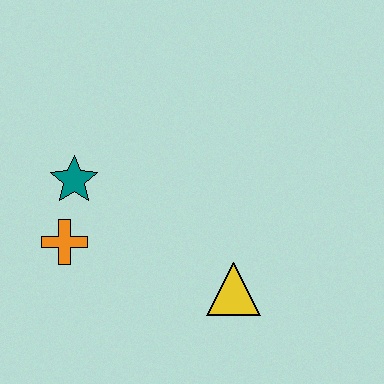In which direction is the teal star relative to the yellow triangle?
The teal star is to the left of the yellow triangle.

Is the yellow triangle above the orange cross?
No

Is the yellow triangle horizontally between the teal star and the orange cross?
No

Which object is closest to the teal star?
The orange cross is closest to the teal star.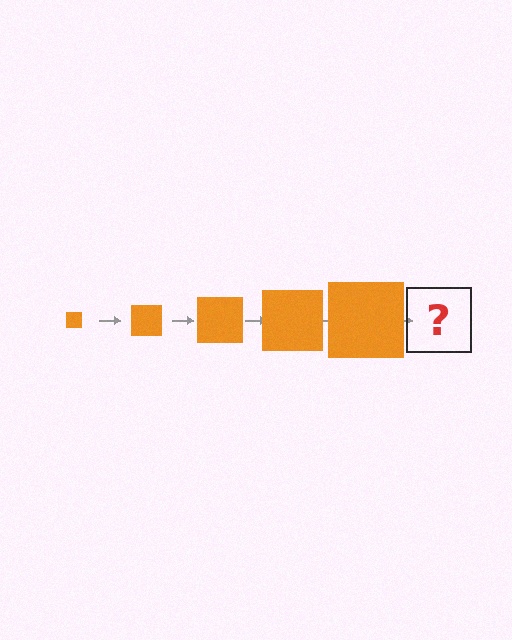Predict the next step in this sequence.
The next step is an orange square, larger than the previous one.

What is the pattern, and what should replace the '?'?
The pattern is that the square gets progressively larger each step. The '?' should be an orange square, larger than the previous one.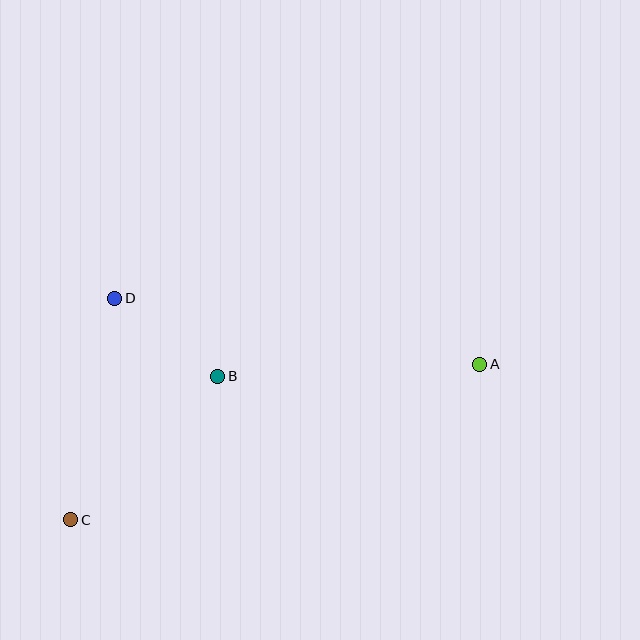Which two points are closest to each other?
Points B and D are closest to each other.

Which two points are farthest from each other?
Points A and C are farthest from each other.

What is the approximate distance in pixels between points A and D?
The distance between A and D is approximately 371 pixels.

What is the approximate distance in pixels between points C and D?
The distance between C and D is approximately 226 pixels.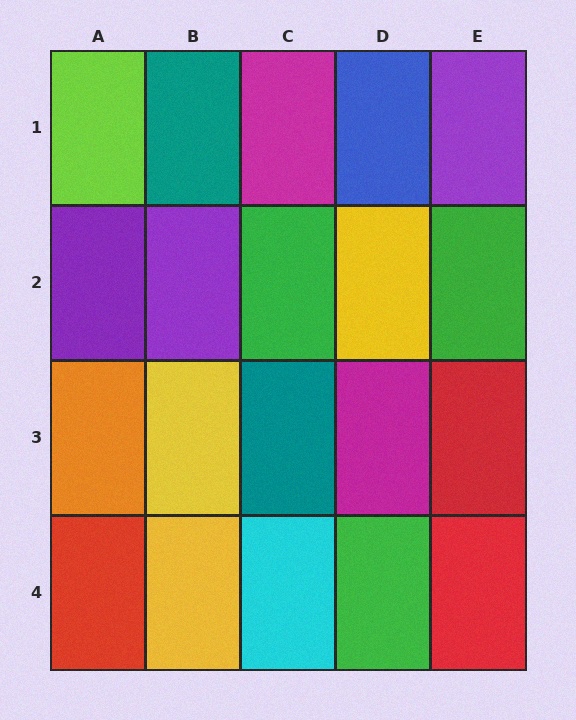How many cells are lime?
1 cell is lime.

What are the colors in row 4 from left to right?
Red, yellow, cyan, green, red.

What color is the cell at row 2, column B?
Purple.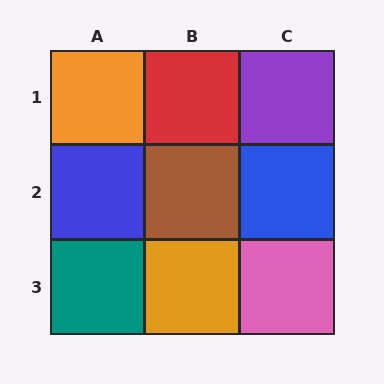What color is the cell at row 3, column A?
Teal.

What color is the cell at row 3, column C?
Pink.